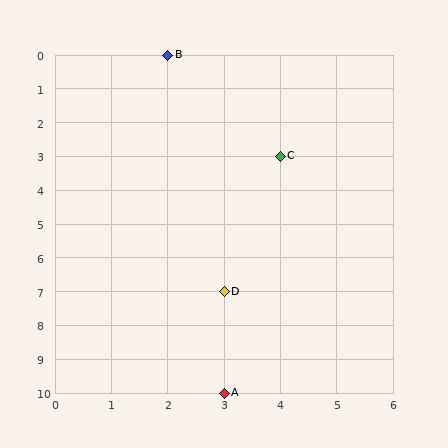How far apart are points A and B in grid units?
Points A and B are 1 column and 10 rows apart (about 10.0 grid units diagonally).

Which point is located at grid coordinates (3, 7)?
Point D is at (3, 7).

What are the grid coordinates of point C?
Point C is at grid coordinates (4, 3).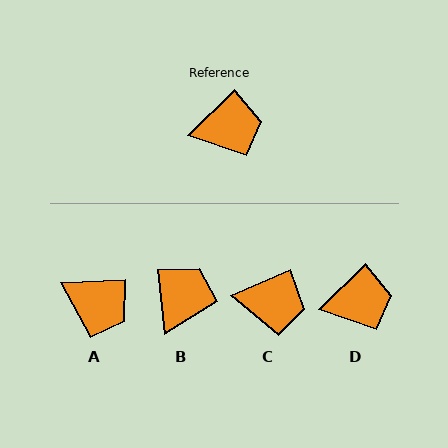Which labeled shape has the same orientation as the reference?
D.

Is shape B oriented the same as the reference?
No, it is off by about 52 degrees.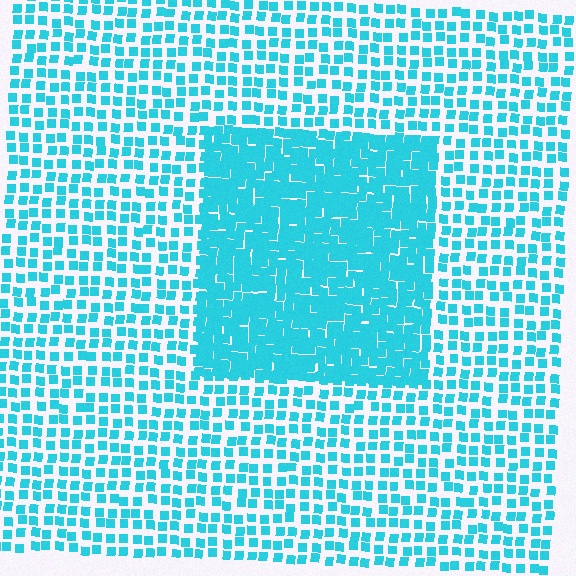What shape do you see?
I see a rectangle.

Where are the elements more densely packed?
The elements are more densely packed inside the rectangle boundary.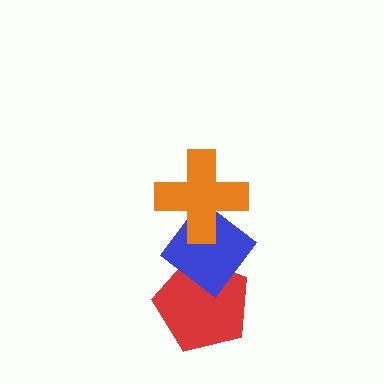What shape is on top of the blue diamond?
The orange cross is on top of the blue diamond.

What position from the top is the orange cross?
The orange cross is 1st from the top.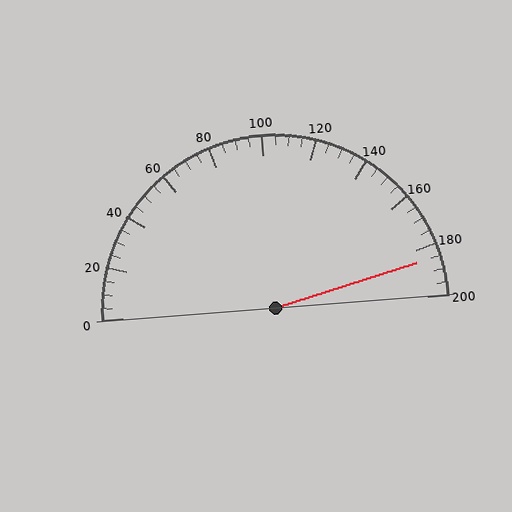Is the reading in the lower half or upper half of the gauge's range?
The reading is in the upper half of the range (0 to 200).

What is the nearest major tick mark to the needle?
The nearest major tick mark is 180.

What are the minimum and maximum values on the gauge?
The gauge ranges from 0 to 200.